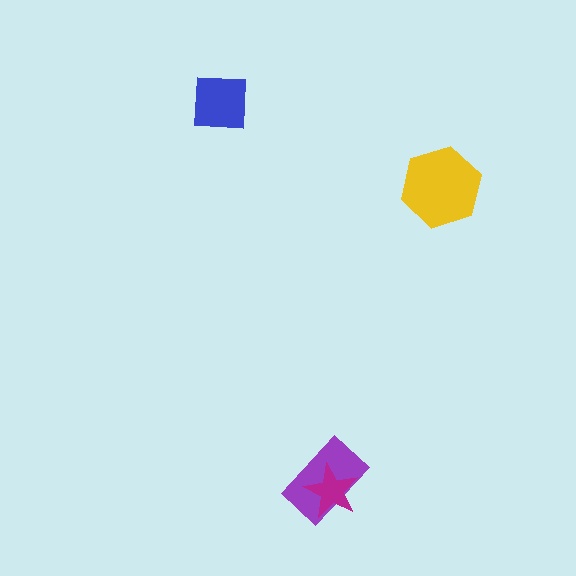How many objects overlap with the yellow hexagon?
0 objects overlap with the yellow hexagon.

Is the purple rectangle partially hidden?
Yes, it is partially covered by another shape.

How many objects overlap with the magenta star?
1 object overlaps with the magenta star.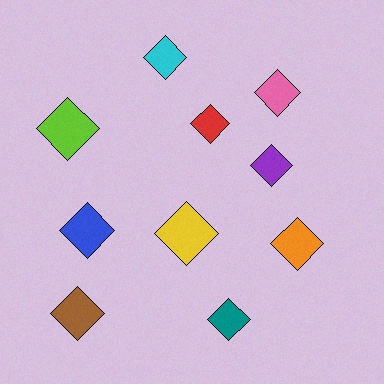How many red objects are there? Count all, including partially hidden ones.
There is 1 red object.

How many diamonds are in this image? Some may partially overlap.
There are 10 diamonds.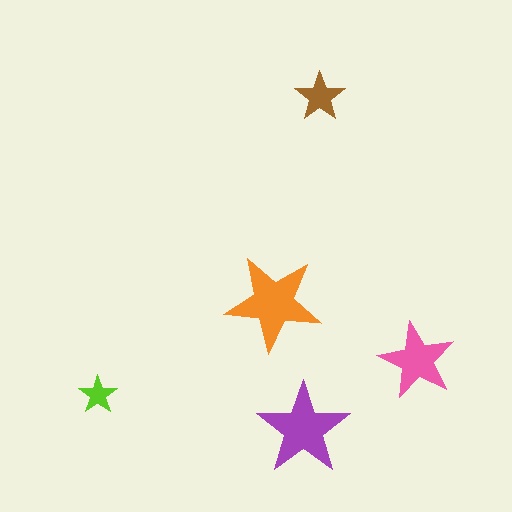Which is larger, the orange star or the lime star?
The orange one.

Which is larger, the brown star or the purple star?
The purple one.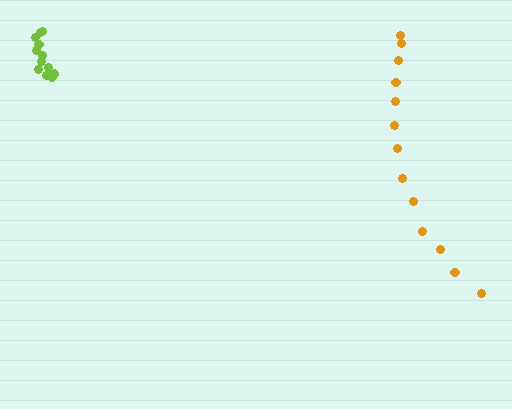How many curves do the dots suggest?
There are 2 distinct paths.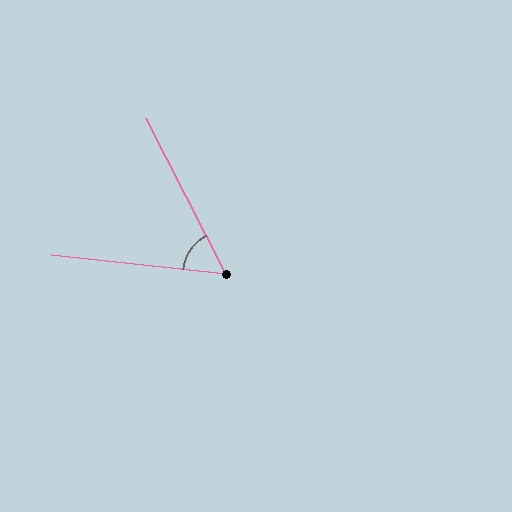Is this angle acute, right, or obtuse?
It is acute.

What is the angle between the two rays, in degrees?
Approximately 57 degrees.